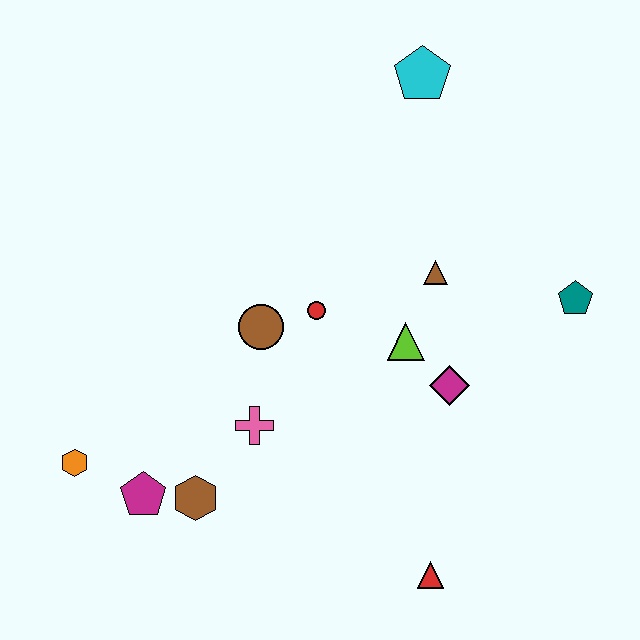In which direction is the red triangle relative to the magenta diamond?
The red triangle is below the magenta diamond.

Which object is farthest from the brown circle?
The teal pentagon is farthest from the brown circle.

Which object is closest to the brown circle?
The red circle is closest to the brown circle.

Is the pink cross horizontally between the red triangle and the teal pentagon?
No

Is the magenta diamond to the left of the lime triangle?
No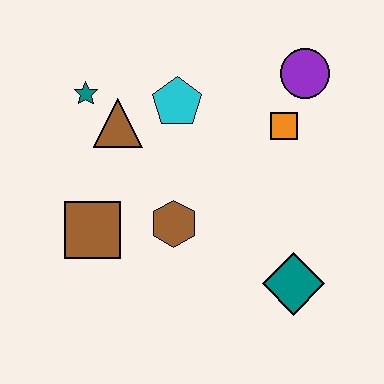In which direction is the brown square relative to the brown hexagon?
The brown square is to the left of the brown hexagon.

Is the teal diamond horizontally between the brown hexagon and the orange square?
No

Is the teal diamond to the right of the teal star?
Yes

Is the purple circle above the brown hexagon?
Yes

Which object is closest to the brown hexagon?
The brown square is closest to the brown hexagon.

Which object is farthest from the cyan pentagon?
The teal diamond is farthest from the cyan pentagon.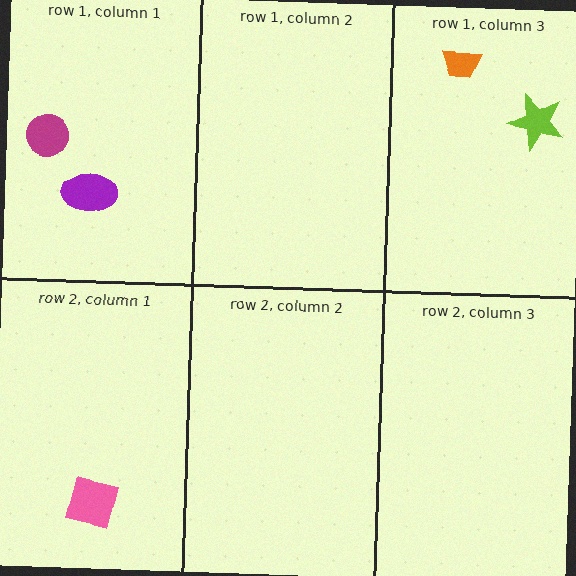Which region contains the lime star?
The row 1, column 3 region.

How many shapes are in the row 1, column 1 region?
2.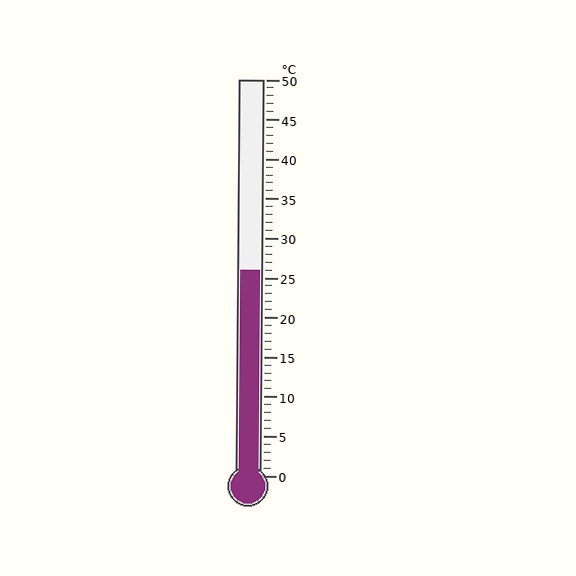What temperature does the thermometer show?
The thermometer shows approximately 26°C.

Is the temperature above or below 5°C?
The temperature is above 5°C.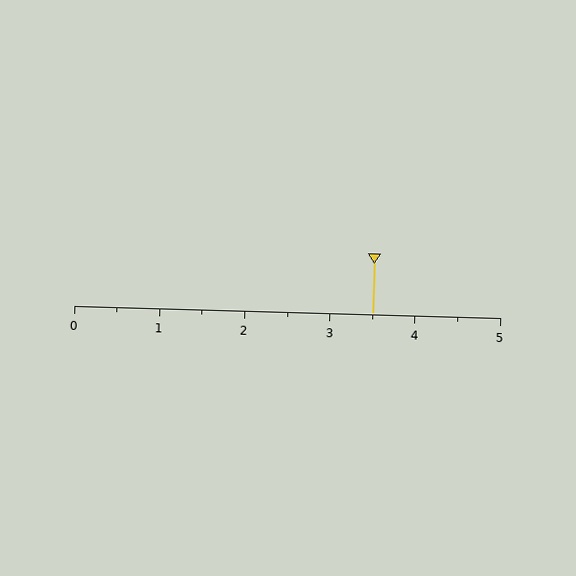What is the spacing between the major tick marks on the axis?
The major ticks are spaced 1 apart.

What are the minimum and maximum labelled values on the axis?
The axis runs from 0 to 5.